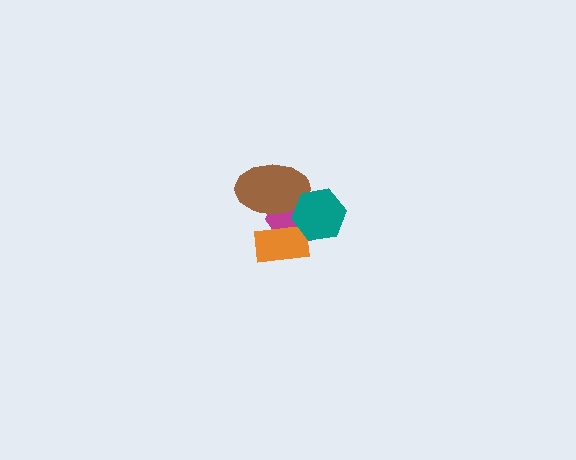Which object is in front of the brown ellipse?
The teal hexagon is in front of the brown ellipse.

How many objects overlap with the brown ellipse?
3 objects overlap with the brown ellipse.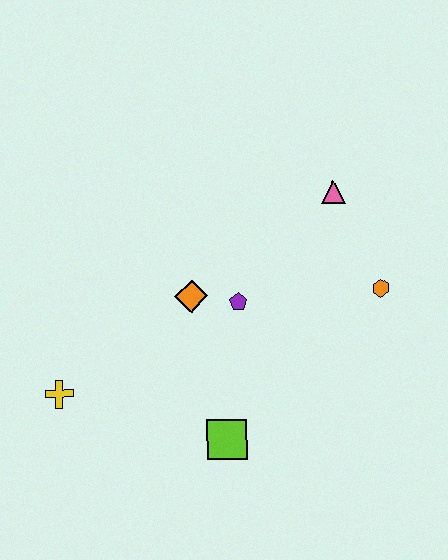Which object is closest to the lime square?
The purple pentagon is closest to the lime square.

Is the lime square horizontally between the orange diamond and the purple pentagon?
Yes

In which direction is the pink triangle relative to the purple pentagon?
The pink triangle is above the purple pentagon.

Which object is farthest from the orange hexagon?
The yellow cross is farthest from the orange hexagon.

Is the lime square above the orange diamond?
No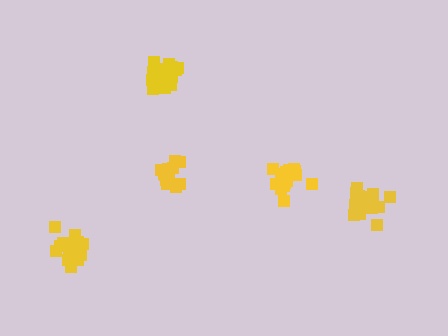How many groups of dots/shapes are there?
There are 5 groups.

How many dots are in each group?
Group 1: 17 dots, Group 2: 15 dots, Group 3: 20 dots, Group 4: 19 dots, Group 5: 15 dots (86 total).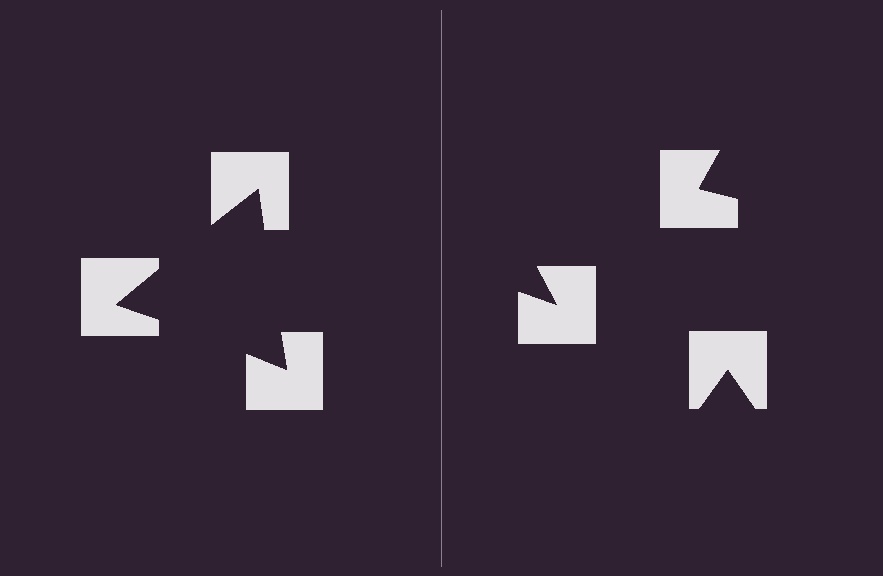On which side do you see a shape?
An illusory triangle appears on the left side. On the right side the wedge cuts are rotated, so no coherent shape forms.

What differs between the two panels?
The notched squares are positioned identically on both sides; only the wedge orientations differ. On the left they align to a triangle; on the right they are misaligned.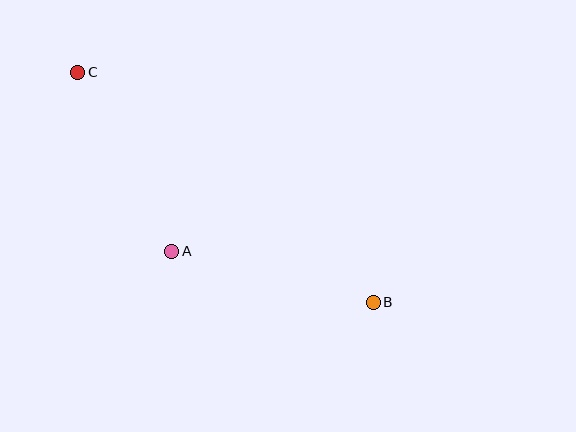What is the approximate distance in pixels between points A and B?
The distance between A and B is approximately 208 pixels.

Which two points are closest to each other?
Points A and C are closest to each other.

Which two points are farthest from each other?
Points B and C are farthest from each other.